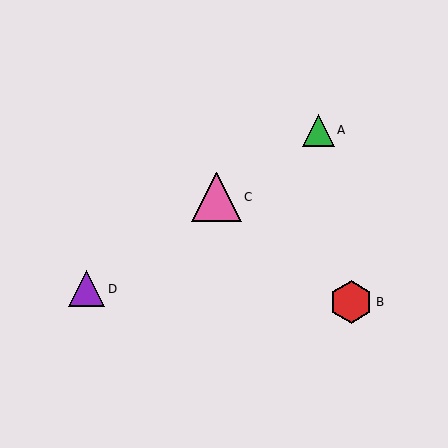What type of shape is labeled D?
Shape D is a purple triangle.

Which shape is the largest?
The pink triangle (labeled C) is the largest.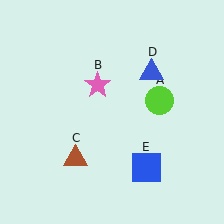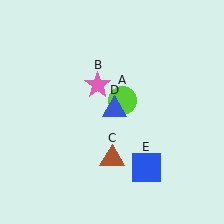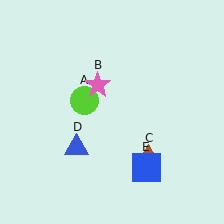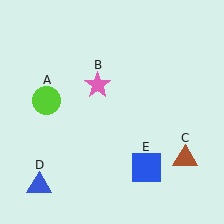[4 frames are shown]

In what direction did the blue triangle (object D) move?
The blue triangle (object D) moved down and to the left.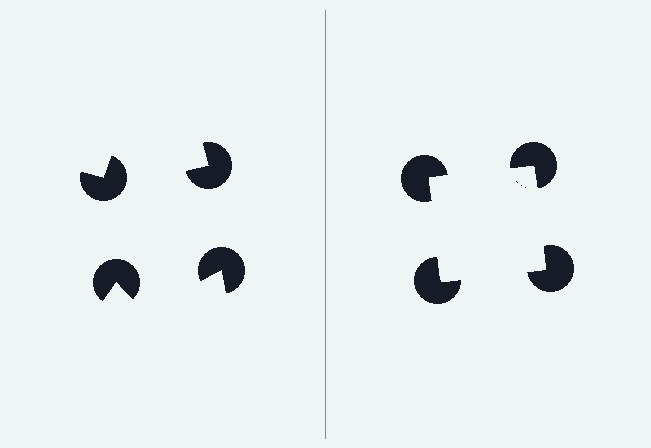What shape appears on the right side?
An illusory square.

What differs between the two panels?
The pac-man discs are positioned identically on both sides; only the wedge orientations differ. On the right they align to a square; on the left they are misaligned.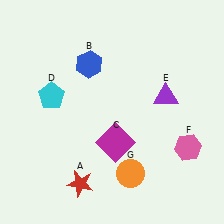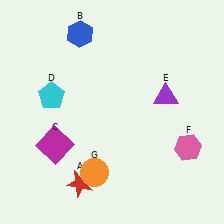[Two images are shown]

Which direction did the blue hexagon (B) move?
The blue hexagon (B) moved up.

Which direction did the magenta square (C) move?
The magenta square (C) moved left.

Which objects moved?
The objects that moved are: the blue hexagon (B), the magenta square (C), the orange circle (G).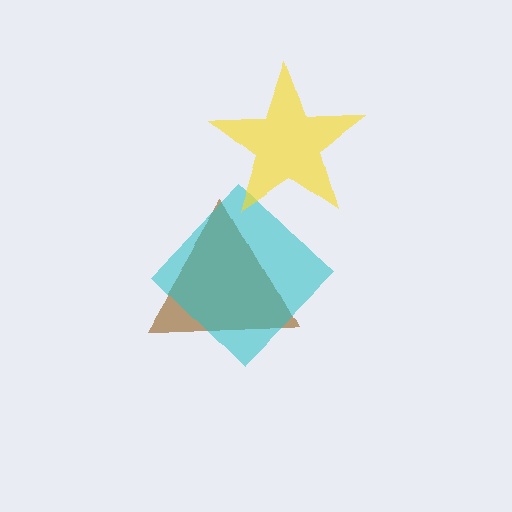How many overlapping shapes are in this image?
There are 3 overlapping shapes in the image.